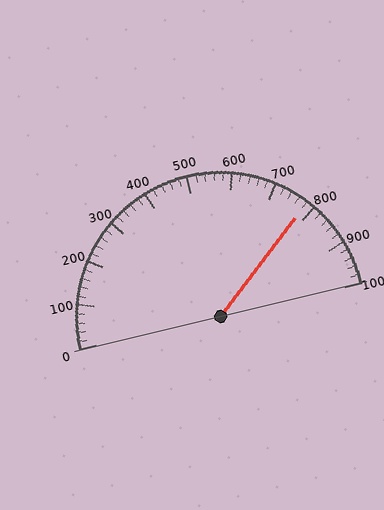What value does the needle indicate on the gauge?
The needle indicates approximately 780.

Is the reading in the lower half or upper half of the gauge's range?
The reading is in the upper half of the range (0 to 1000).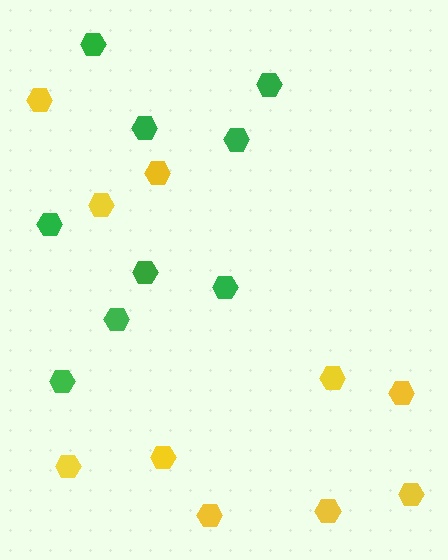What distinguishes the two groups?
There are 2 groups: one group of green hexagons (9) and one group of yellow hexagons (10).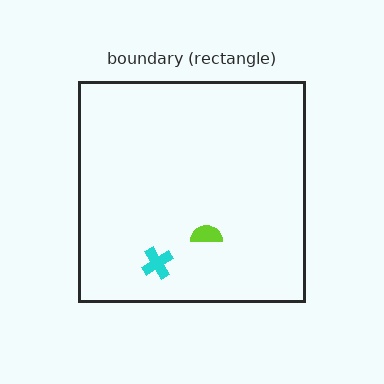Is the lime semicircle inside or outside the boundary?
Inside.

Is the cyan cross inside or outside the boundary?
Inside.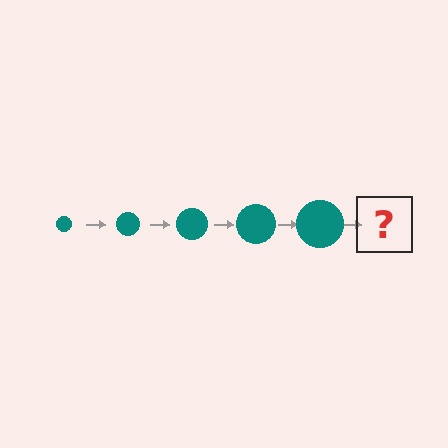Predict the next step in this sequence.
The next step is a teal circle, larger than the previous one.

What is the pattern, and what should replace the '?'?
The pattern is that the circle gets progressively larger each step. The '?' should be a teal circle, larger than the previous one.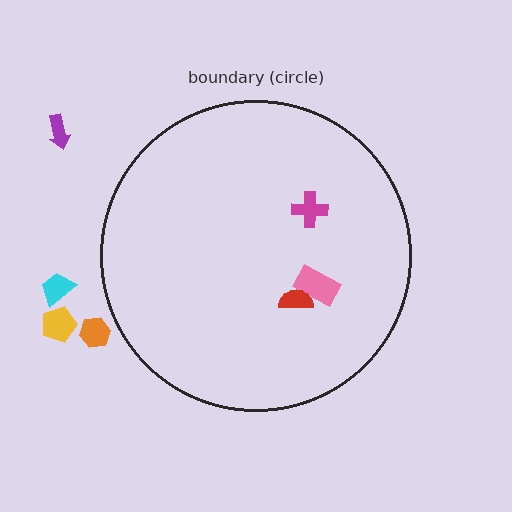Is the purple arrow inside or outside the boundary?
Outside.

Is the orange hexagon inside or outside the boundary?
Outside.